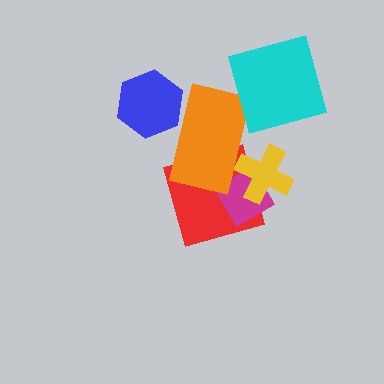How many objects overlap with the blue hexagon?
1 object overlaps with the blue hexagon.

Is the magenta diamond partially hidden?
Yes, it is partially covered by another shape.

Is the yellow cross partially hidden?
Yes, it is partially covered by another shape.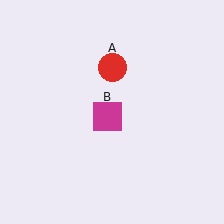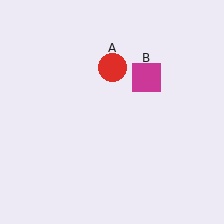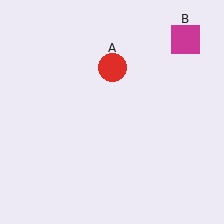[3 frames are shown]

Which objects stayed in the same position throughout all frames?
Red circle (object A) remained stationary.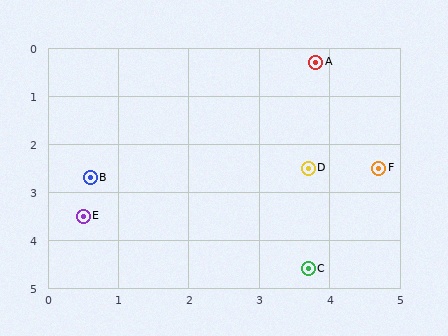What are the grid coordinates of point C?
Point C is at approximately (3.7, 4.6).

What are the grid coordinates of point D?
Point D is at approximately (3.7, 2.5).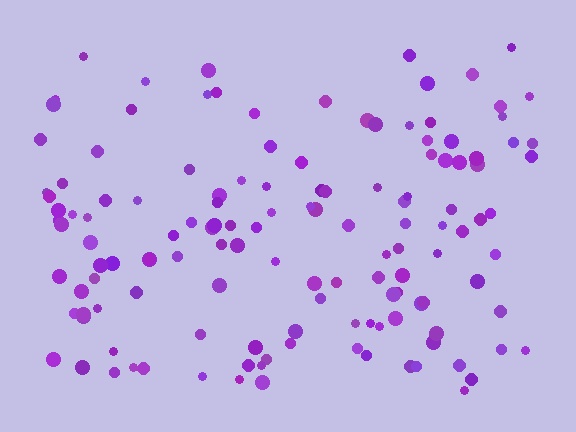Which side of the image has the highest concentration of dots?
The bottom.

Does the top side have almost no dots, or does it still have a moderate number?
Still a moderate number, just noticeably fewer than the bottom.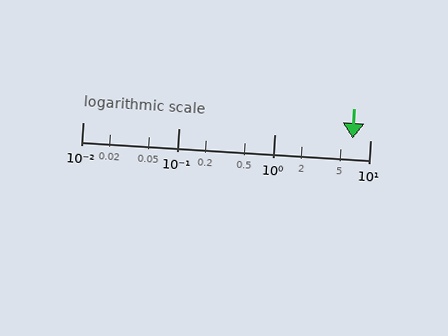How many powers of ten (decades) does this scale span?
The scale spans 3 decades, from 0.01 to 10.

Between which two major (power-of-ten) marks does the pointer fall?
The pointer is between 1 and 10.